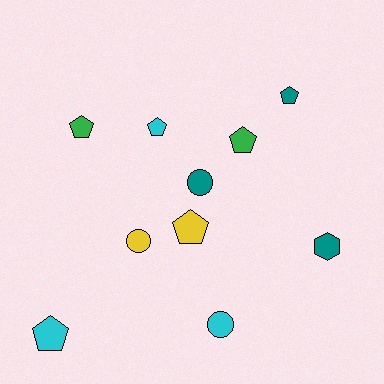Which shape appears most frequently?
Pentagon, with 6 objects.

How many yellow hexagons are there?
There are no yellow hexagons.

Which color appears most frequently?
Cyan, with 3 objects.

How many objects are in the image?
There are 10 objects.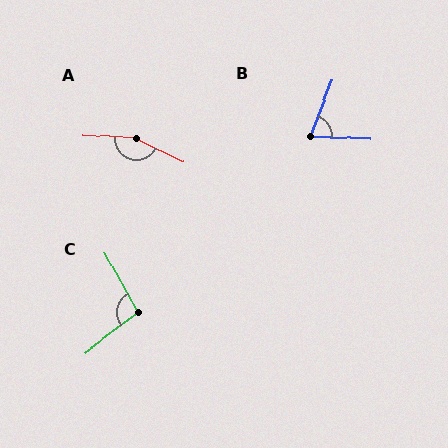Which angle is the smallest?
B, at approximately 72 degrees.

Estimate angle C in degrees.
Approximately 98 degrees.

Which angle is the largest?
A, at approximately 158 degrees.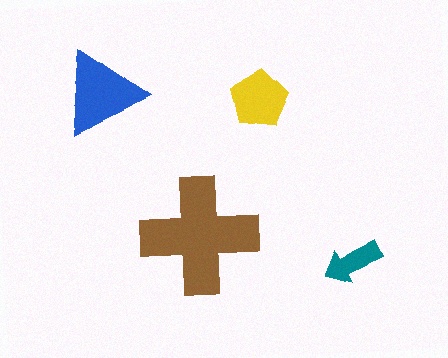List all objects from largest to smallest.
The brown cross, the blue triangle, the yellow pentagon, the teal arrow.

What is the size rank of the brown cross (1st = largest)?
1st.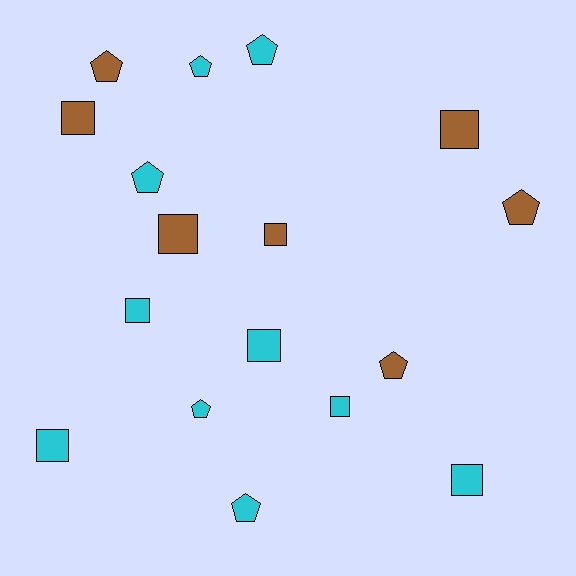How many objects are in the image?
There are 17 objects.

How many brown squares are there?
There are 4 brown squares.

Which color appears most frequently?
Cyan, with 10 objects.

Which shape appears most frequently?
Square, with 9 objects.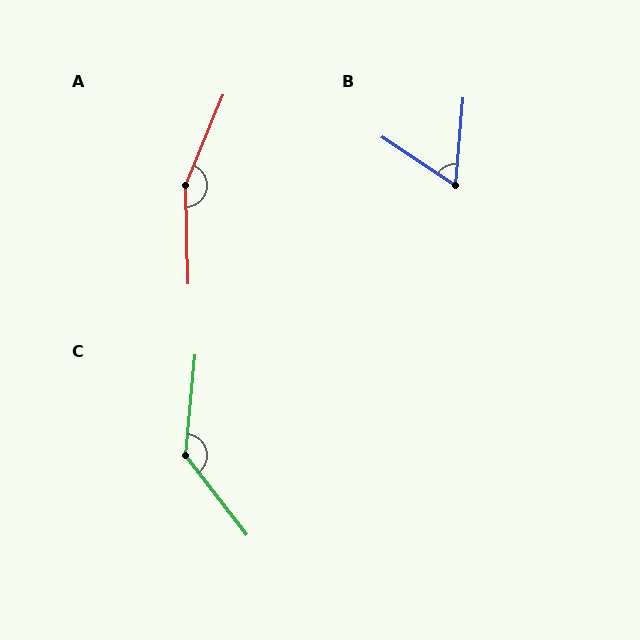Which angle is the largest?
A, at approximately 156 degrees.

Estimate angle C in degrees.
Approximately 137 degrees.